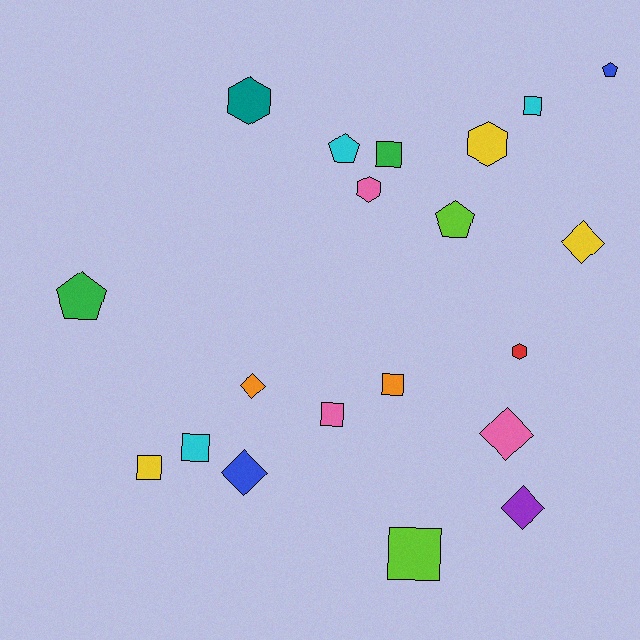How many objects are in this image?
There are 20 objects.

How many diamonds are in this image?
There are 5 diamonds.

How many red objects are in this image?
There is 1 red object.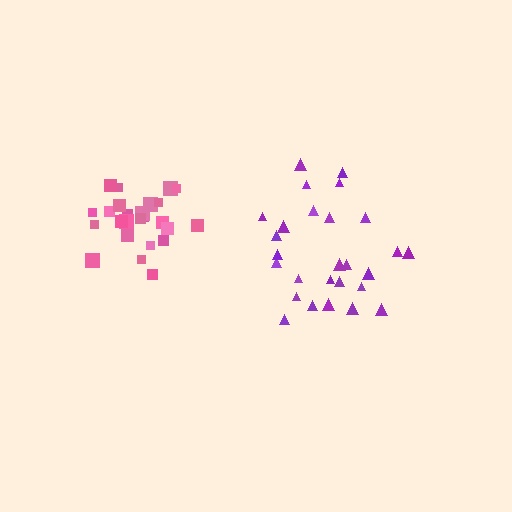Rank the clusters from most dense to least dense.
pink, purple.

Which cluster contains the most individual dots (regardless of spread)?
Purple (27).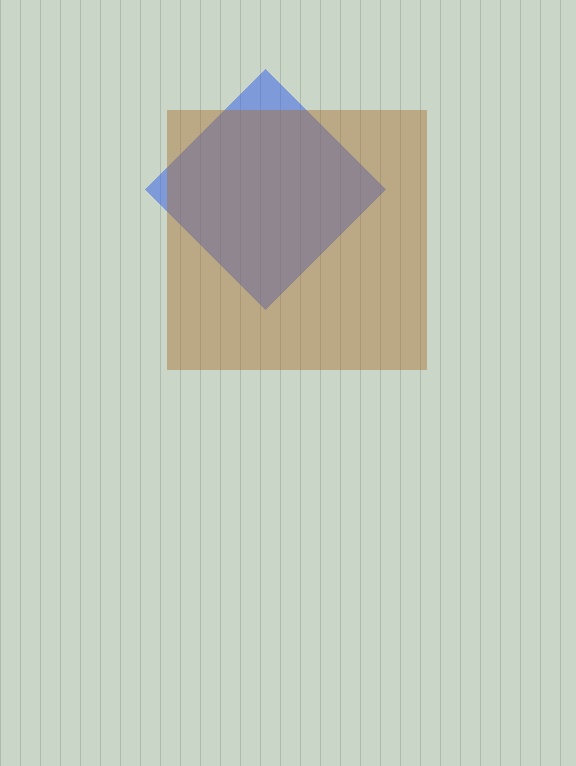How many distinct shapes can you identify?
There are 2 distinct shapes: a blue diamond, a brown square.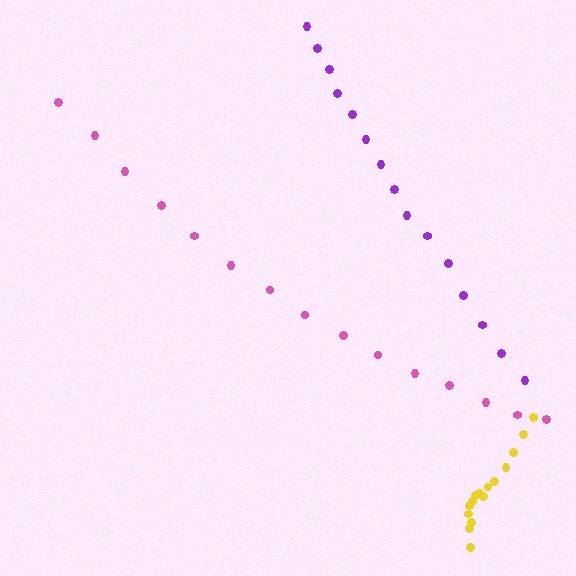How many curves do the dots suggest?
There are 3 distinct paths.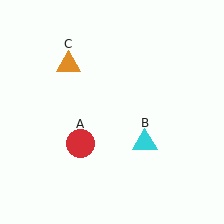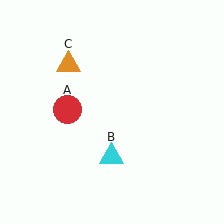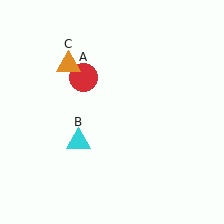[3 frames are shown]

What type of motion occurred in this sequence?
The red circle (object A), cyan triangle (object B) rotated clockwise around the center of the scene.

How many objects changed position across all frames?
2 objects changed position: red circle (object A), cyan triangle (object B).